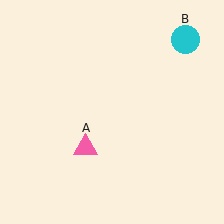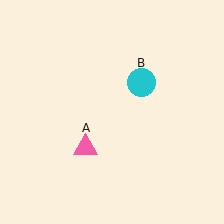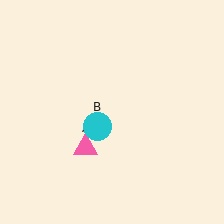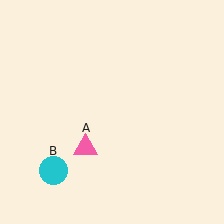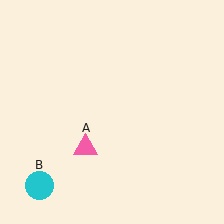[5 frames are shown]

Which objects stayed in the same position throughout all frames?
Pink triangle (object A) remained stationary.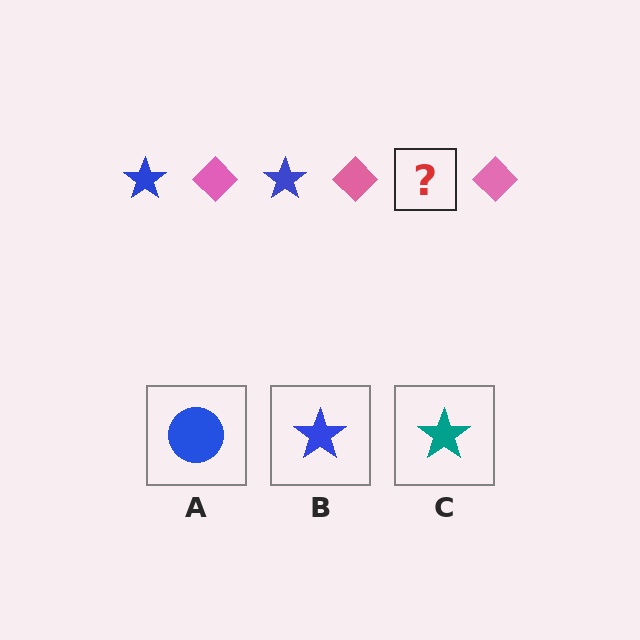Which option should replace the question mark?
Option B.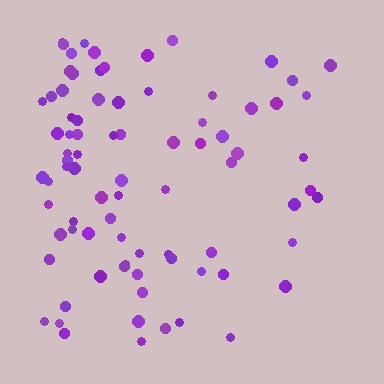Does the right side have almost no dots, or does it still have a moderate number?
Still a moderate number, just noticeably fewer than the left.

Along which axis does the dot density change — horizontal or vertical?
Horizontal.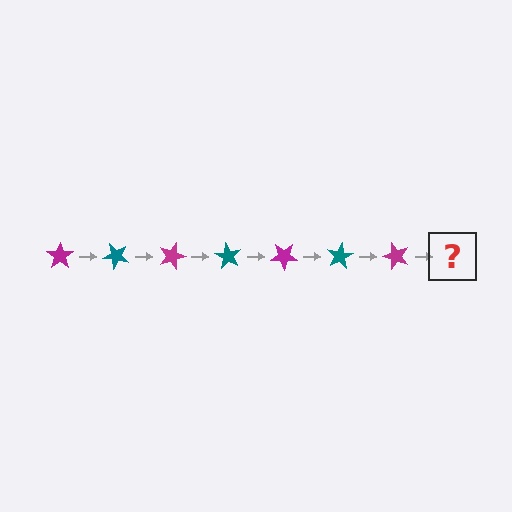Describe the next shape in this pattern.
It should be a teal star, rotated 315 degrees from the start.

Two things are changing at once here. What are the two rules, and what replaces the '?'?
The two rules are that it rotates 45 degrees each step and the color cycles through magenta and teal. The '?' should be a teal star, rotated 315 degrees from the start.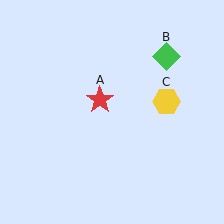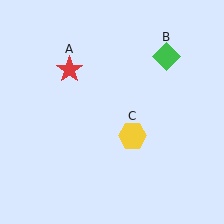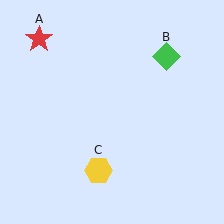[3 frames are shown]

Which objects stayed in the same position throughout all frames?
Green diamond (object B) remained stationary.